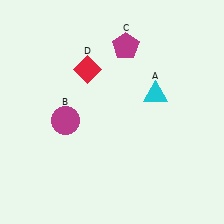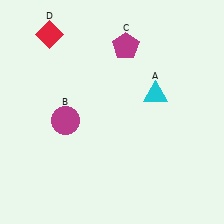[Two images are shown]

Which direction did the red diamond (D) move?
The red diamond (D) moved left.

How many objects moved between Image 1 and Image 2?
1 object moved between the two images.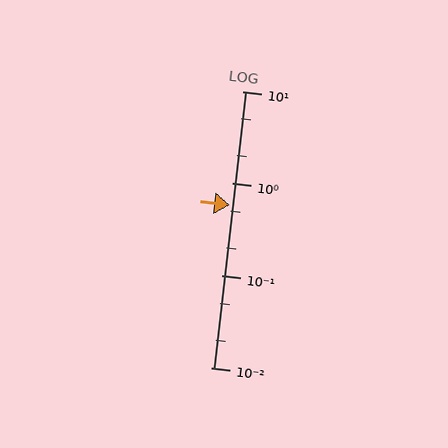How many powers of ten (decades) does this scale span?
The scale spans 3 decades, from 0.01 to 10.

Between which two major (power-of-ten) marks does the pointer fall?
The pointer is between 0.1 and 1.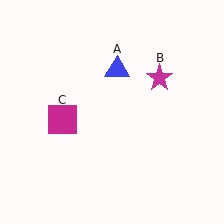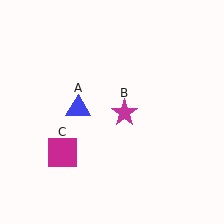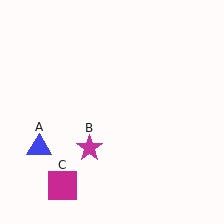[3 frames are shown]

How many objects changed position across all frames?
3 objects changed position: blue triangle (object A), magenta star (object B), magenta square (object C).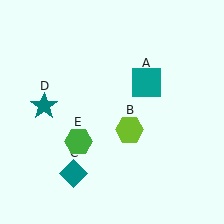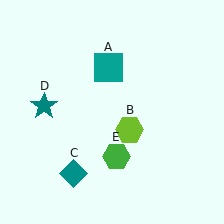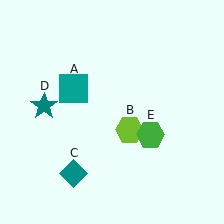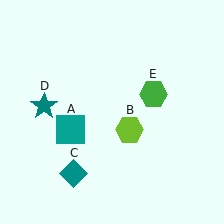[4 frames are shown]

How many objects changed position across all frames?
2 objects changed position: teal square (object A), green hexagon (object E).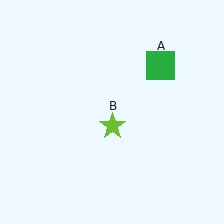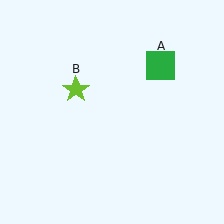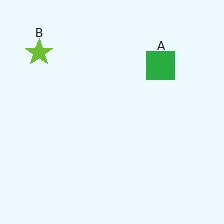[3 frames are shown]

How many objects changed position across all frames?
1 object changed position: lime star (object B).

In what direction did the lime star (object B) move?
The lime star (object B) moved up and to the left.